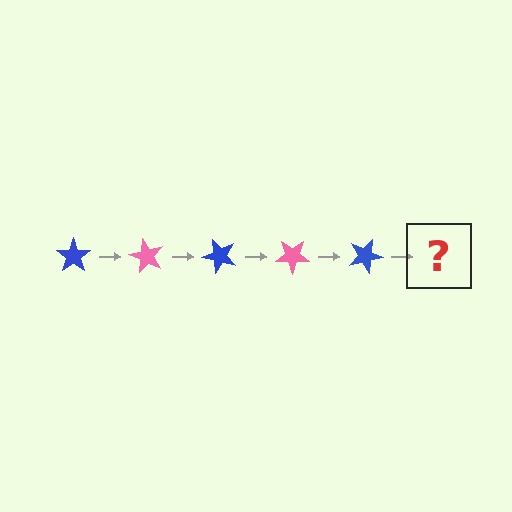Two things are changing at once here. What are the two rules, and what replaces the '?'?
The two rules are that it rotates 60 degrees each step and the color cycles through blue and pink. The '?' should be a pink star, rotated 300 degrees from the start.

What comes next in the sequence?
The next element should be a pink star, rotated 300 degrees from the start.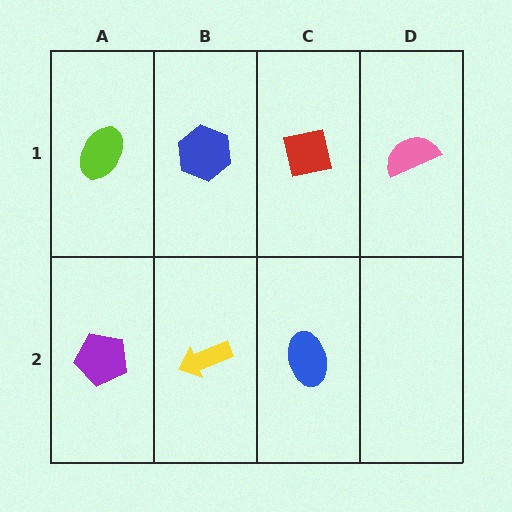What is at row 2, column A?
A purple pentagon.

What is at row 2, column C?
A blue ellipse.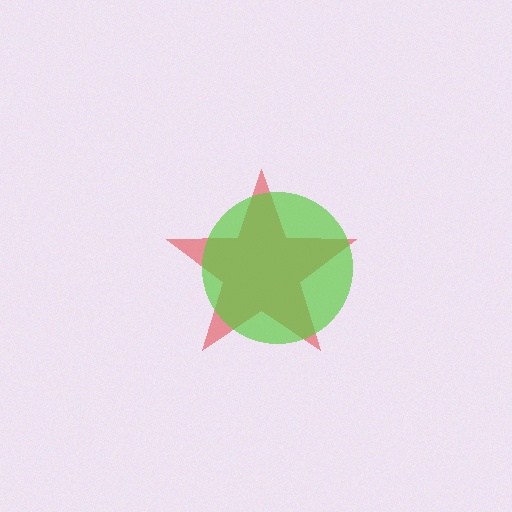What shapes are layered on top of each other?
The layered shapes are: a red star, a lime circle.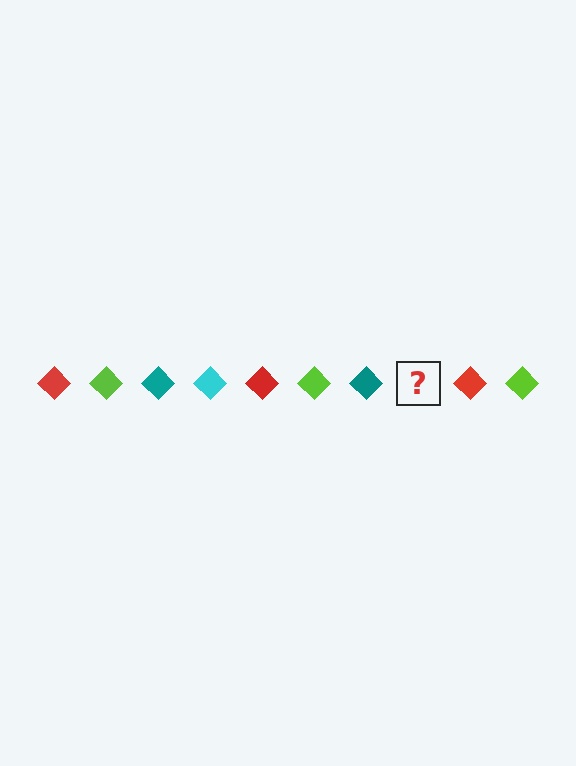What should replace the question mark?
The question mark should be replaced with a cyan diamond.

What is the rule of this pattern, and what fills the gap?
The rule is that the pattern cycles through red, lime, teal, cyan diamonds. The gap should be filled with a cyan diamond.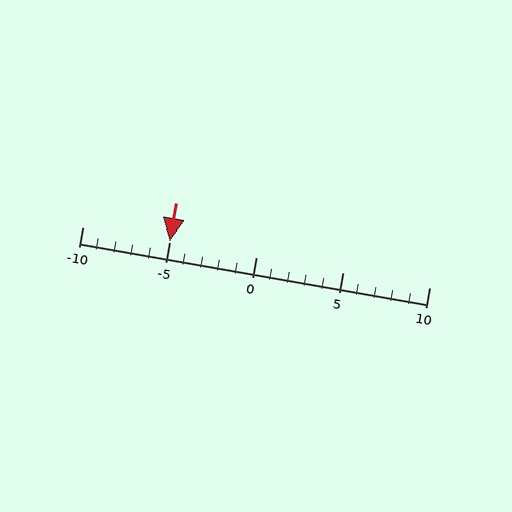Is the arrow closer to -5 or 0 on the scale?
The arrow is closer to -5.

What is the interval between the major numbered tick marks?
The major tick marks are spaced 5 units apart.